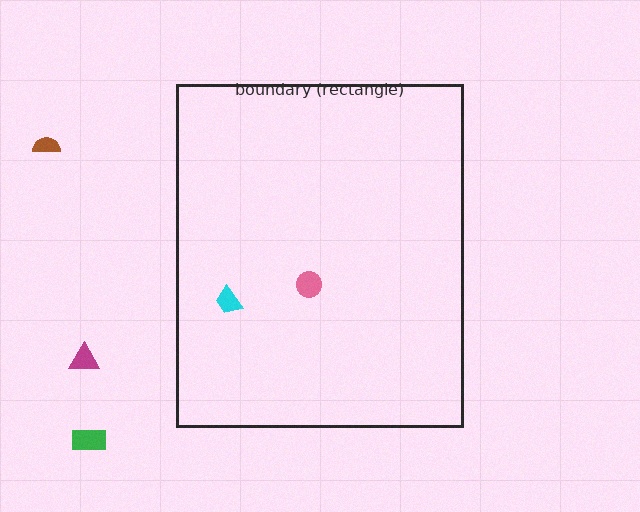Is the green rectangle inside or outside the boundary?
Outside.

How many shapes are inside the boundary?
2 inside, 3 outside.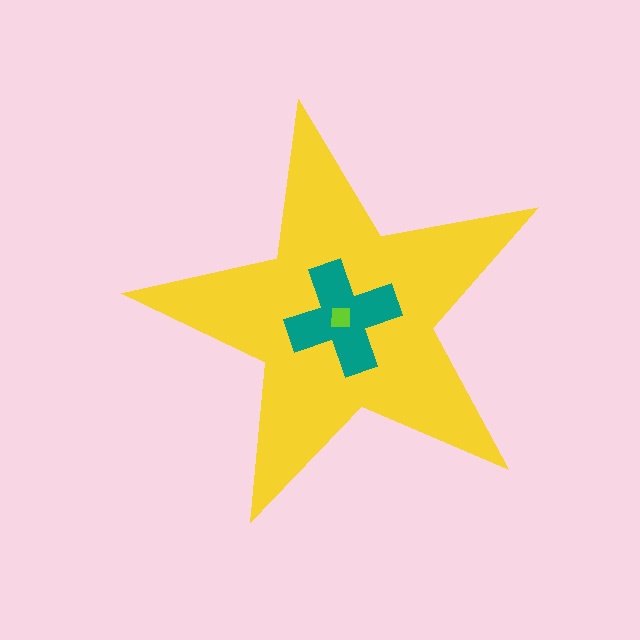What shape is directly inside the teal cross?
The lime square.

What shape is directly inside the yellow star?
The teal cross.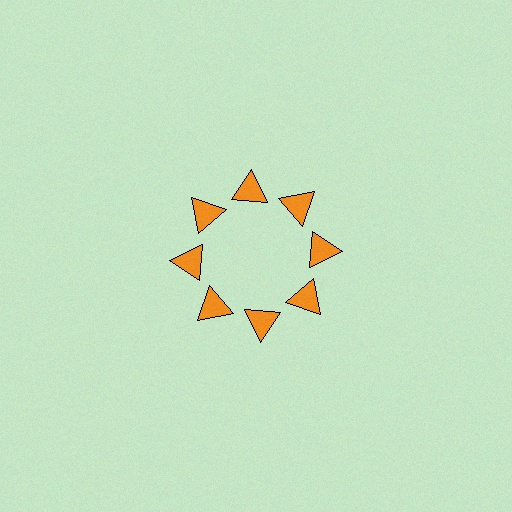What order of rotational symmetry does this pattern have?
This pattern has 8-fold rotational symmetry.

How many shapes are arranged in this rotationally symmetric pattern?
There are 8 shapes, arranged in 8 groups of 1.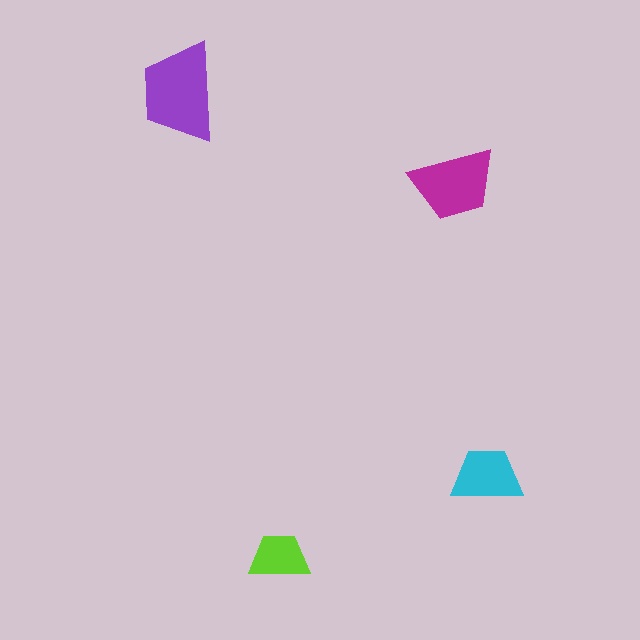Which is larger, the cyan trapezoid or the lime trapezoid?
The cyan one.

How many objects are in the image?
There are 4 objects in the image.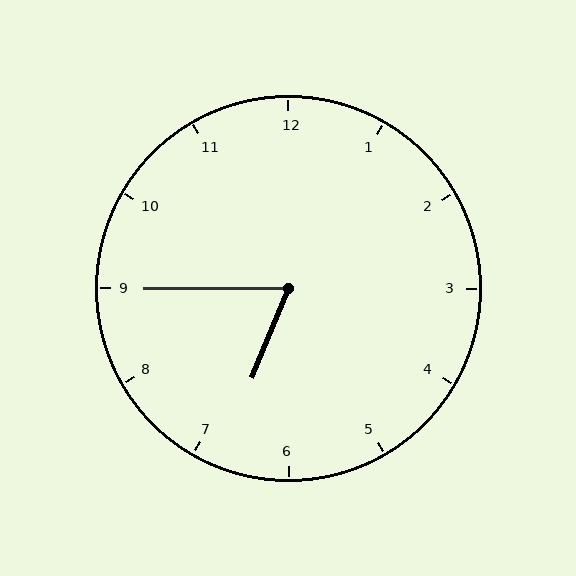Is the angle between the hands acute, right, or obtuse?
It is acute.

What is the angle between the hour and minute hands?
Approximately 68 degrees.